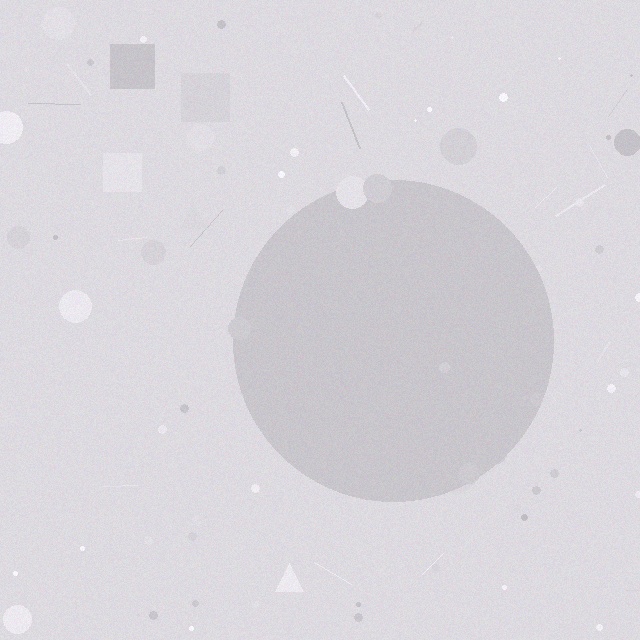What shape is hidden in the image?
A circle is hidden in the image.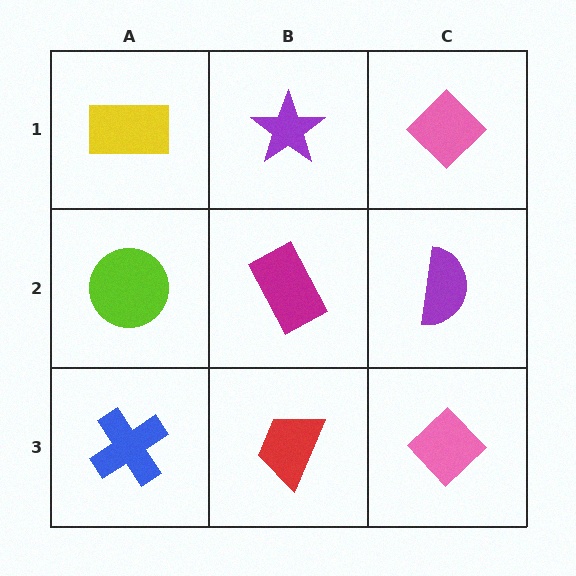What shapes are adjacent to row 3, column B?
A magenta rectangle (row 2, column B), a blue cross (row 3, column A), a pink diamond (row 3, column C).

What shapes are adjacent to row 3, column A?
A lime circle (row 2, column A), a red trapezoid (row 3, column B).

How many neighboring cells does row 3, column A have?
2.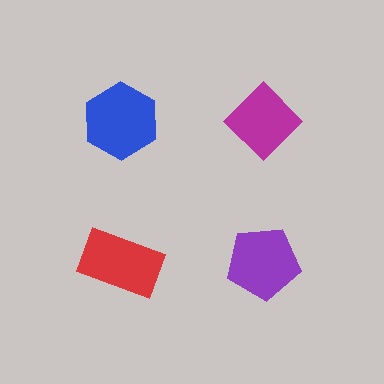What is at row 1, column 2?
A magenta diamond.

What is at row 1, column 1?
A blue hexagon.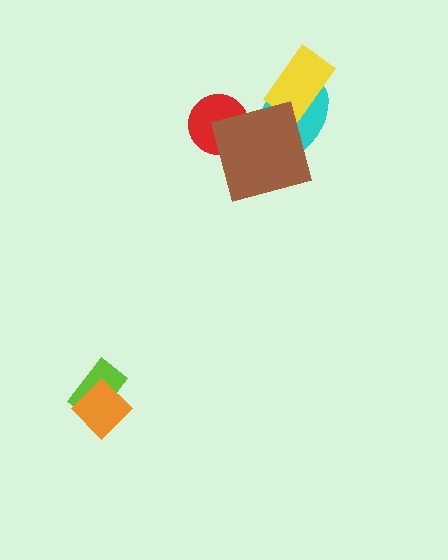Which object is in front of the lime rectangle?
The orange diamond is in front of the lime rectangle.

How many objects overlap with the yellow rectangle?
1 object overlaps with the yellow rectangle.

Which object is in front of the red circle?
The brown square is in front of the red circle.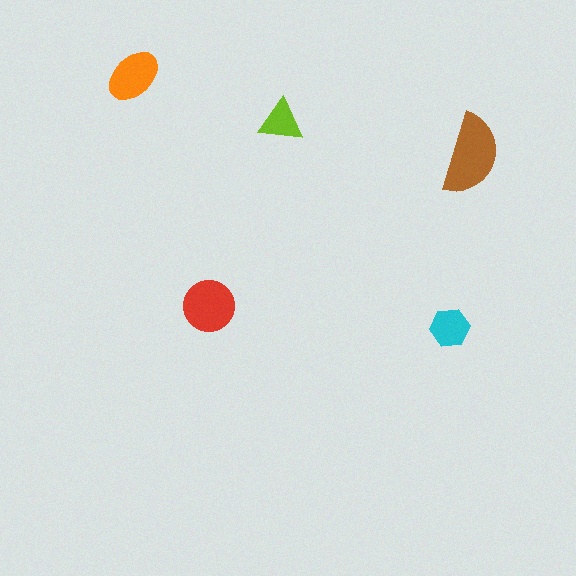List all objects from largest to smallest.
The brown semicircle, the red circle, the orange ellipse, the cyan hexagon, the lime triangle.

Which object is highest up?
The orange ellipse is topmost.